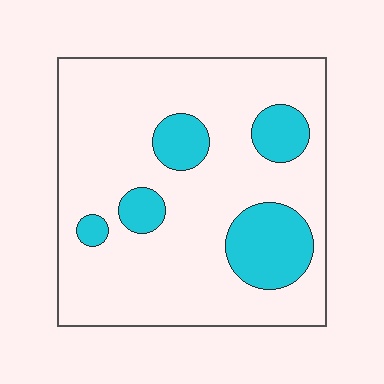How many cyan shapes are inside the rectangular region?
5.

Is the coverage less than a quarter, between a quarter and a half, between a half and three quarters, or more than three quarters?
Less than a quarter.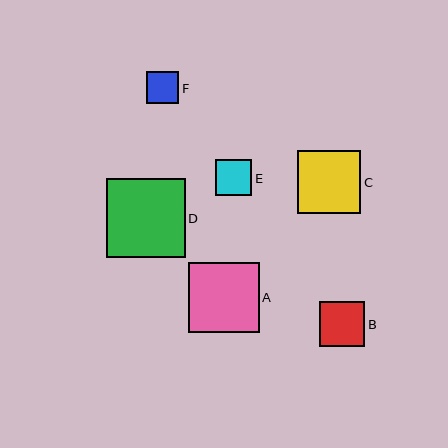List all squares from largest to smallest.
From largest to smallest: D, A, C, B, E, F.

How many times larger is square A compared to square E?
Square A is approximately 1.9 times the size of square E.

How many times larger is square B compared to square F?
Square B is approximately 1.4 times the size of square F.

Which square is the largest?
Square D is the largest with a size of approximately 79 pixels.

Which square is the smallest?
Square F is the smallest with a size of approximately 32 pixels.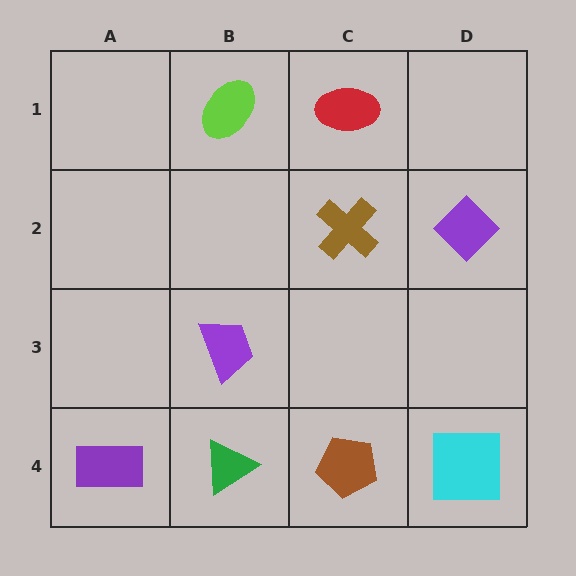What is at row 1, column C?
A red ellipse.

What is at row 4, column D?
A cyan square.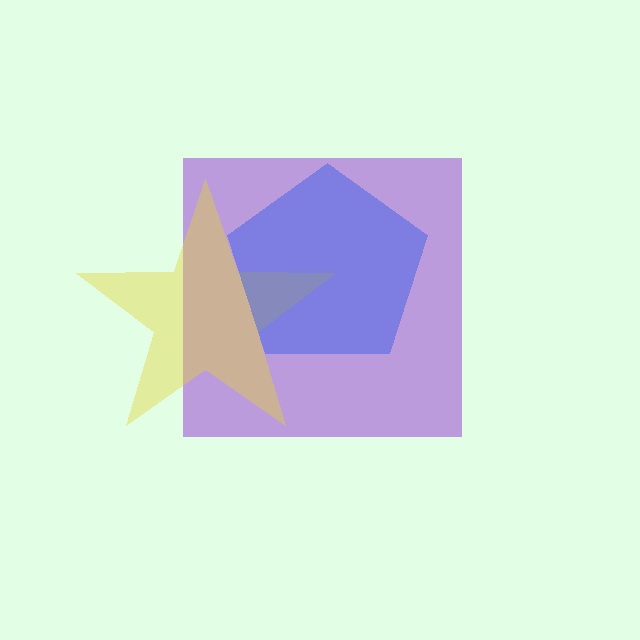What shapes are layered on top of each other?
The layered shapes are: a purple square, a yellow star, a blue pentagon.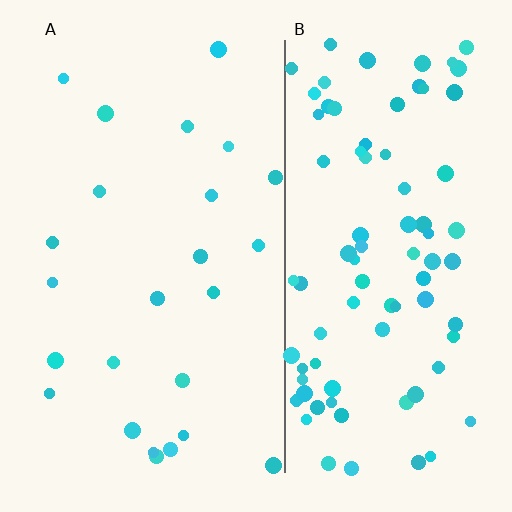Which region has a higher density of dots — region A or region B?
B (the right).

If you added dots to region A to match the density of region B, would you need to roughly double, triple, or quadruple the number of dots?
Approximately quadruple.